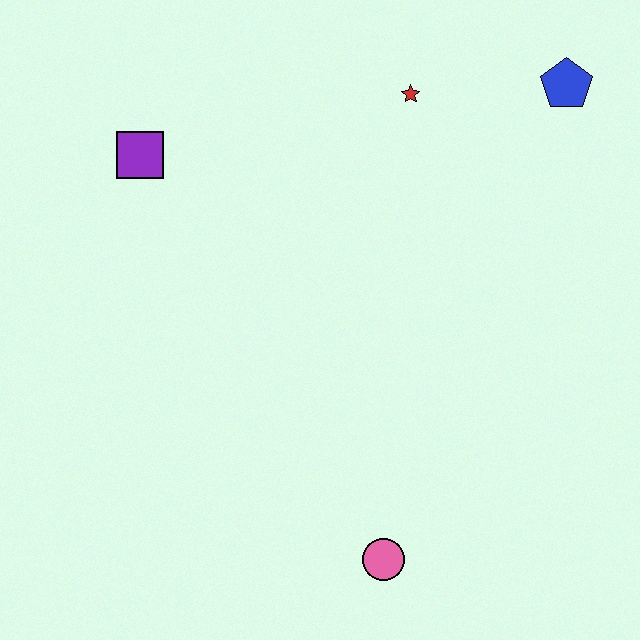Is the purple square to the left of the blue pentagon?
Yes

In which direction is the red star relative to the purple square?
The red star is to the right of the purple square.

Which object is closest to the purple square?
The red star is closest to the purple square.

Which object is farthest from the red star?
The pink circle is farthest from the red star.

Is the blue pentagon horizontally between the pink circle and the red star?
No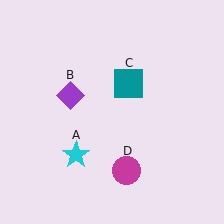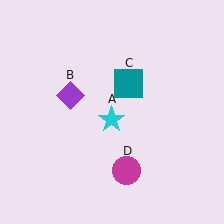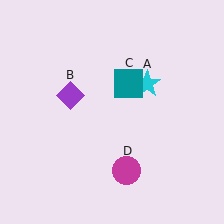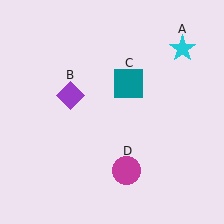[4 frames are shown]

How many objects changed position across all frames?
1 object changed position: cyan star (object A).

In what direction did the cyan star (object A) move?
The cyan star (object A) moved up and to the right.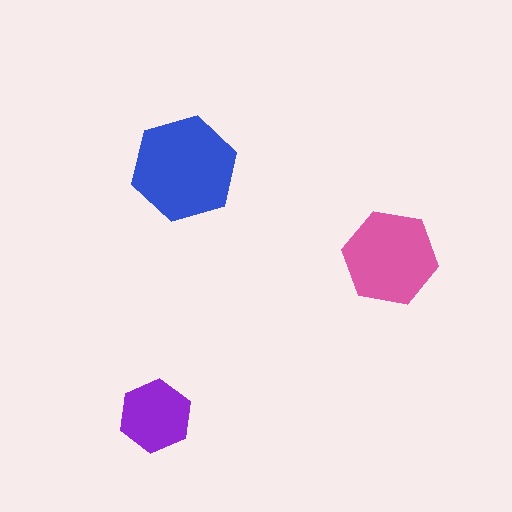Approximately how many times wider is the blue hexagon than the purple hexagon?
About 1.5 times wider.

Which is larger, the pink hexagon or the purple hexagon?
The pink one.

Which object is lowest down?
The purple hexagon is bottommost.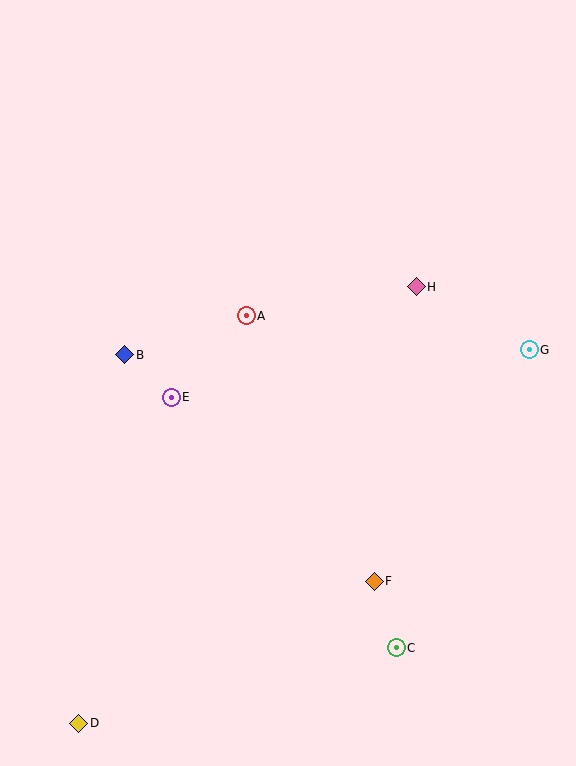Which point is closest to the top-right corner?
Point H is closest to the top-right corner.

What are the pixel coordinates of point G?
Point G is at (529, 350).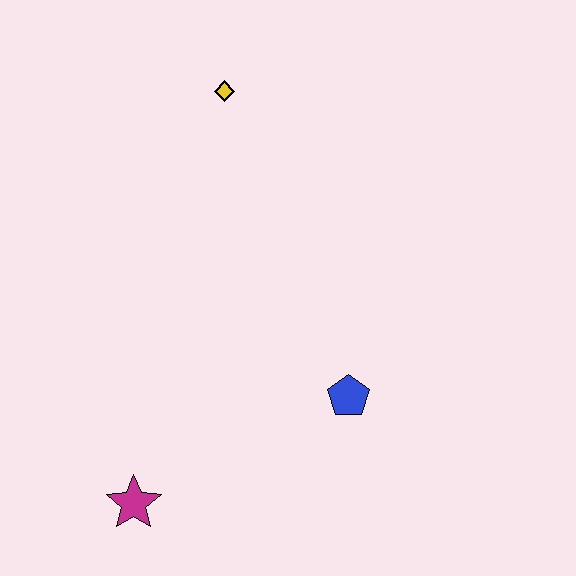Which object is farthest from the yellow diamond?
The magenta star is farthest from the yellow diamond.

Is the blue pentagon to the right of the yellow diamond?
Yes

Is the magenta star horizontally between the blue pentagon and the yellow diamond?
No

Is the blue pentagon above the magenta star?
Yes